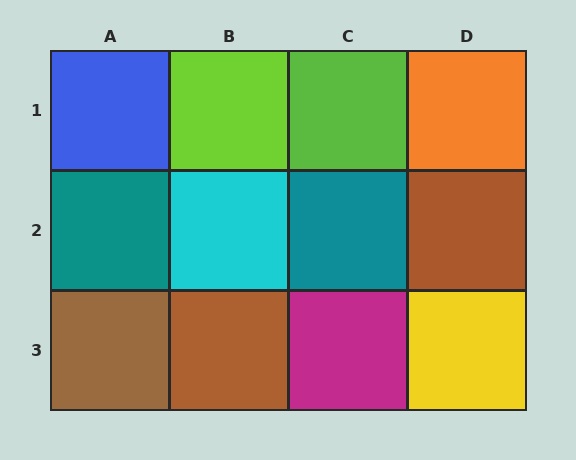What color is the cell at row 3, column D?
Yellow.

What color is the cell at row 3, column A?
Brown.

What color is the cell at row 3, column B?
Brown.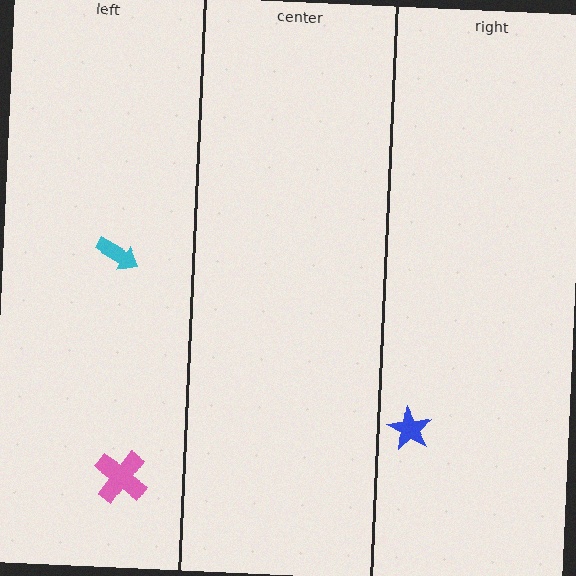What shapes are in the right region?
The blue star.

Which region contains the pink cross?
The left region.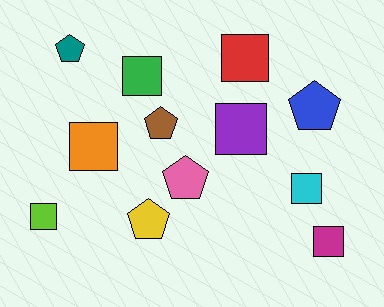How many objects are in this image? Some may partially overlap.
There are 12 objects.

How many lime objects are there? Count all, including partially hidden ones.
There is 1 lime object.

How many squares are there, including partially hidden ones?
There are 7 squares.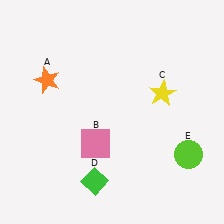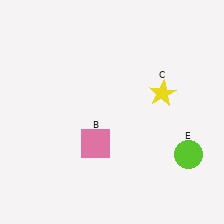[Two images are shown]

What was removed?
The orange star (A), the green diamond (D) were removed in Image 2.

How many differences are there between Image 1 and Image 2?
There are 2 differences between the two images.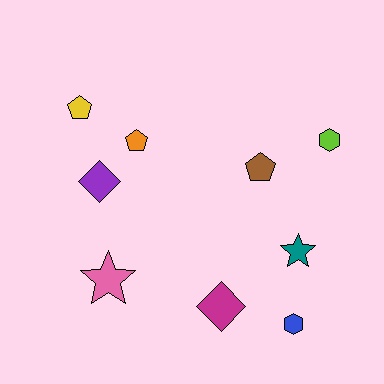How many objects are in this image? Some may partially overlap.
There are 9 objects.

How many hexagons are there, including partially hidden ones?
There are 2 hexagons.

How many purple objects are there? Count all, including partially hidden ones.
There is 1 purple object.